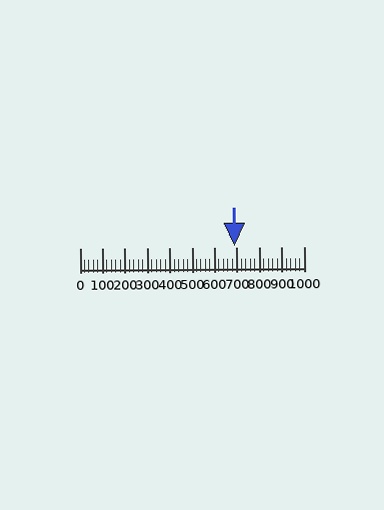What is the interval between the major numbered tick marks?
The major tick marks are spaced 100 units apart.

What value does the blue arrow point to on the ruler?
The blue arrow points to approximately 692.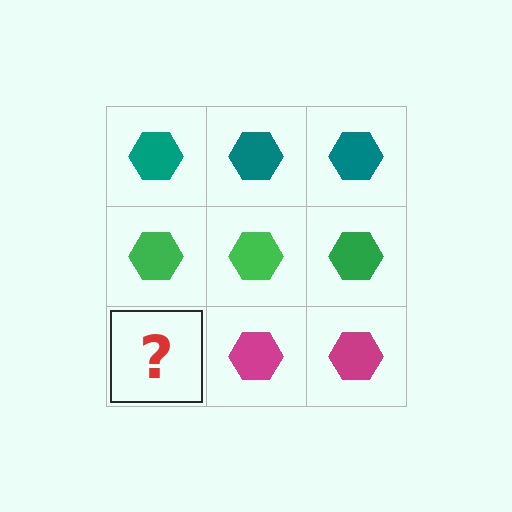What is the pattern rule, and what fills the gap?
The rule is that each row has a consistent color. The gap should be filled with a magenta hexagon.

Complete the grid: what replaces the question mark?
The question mark should be replaced with a magenta hexagon.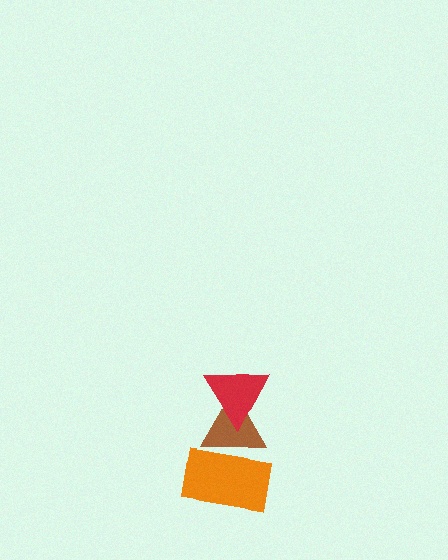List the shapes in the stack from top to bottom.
From top to bottom: the red triangle, the brown triangle, the orange rectangle.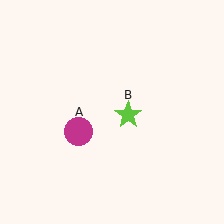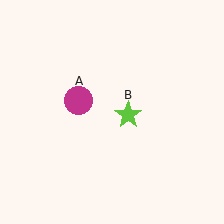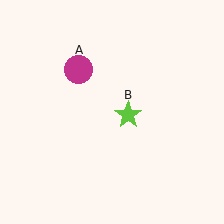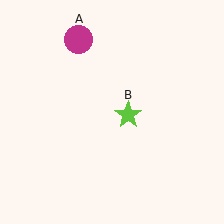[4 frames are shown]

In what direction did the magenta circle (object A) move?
The magenta circle (object A) moved up.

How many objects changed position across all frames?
1 object changed position: magenta circle (object A).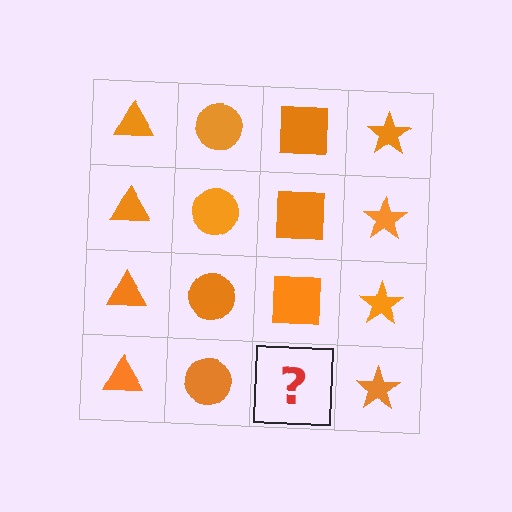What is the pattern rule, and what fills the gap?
The rule is that each column has a consistent shape. The gap should be filled with an orange square.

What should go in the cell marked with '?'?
The missing cell should contain an orange square.